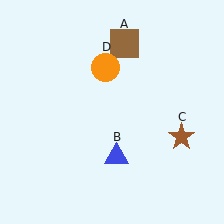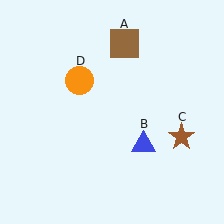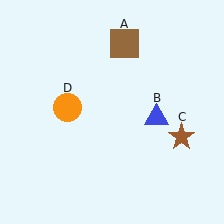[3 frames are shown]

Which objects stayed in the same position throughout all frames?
Brown square (object A) and brown star (object C) remained stationary.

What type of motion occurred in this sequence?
The blue triangle (object B), orange circle (object D) rotated counterclockwise around the center of the scene.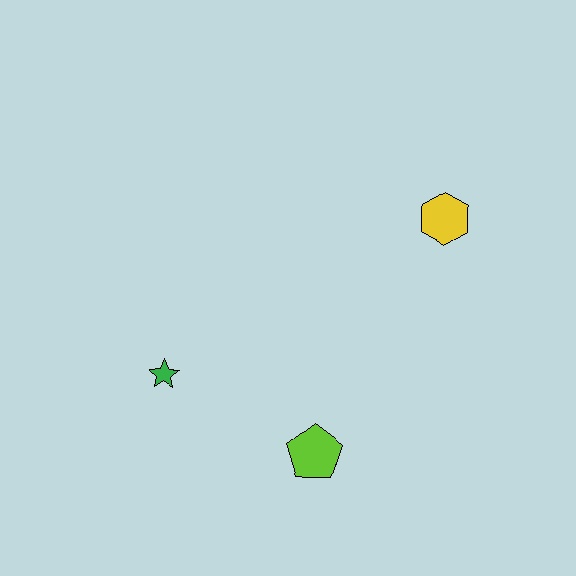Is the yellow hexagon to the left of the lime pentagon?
No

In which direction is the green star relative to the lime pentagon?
The green star is to the left of the lime pentagon.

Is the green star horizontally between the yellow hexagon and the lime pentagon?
No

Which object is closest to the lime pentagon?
The green star is closest to the lime pentagon.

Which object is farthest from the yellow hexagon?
The green star is farthest from the yellow hexagon.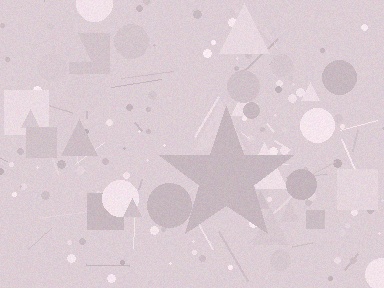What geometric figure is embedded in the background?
A star is embedded in the background.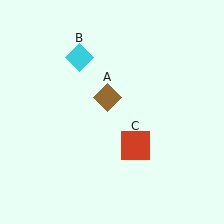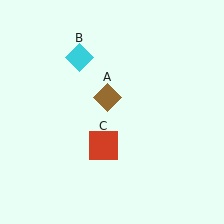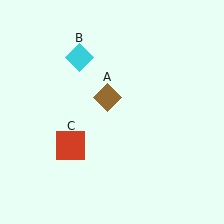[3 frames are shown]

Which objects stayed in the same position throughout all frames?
Brown diamond (object A) and cyan diamond (object B) remained stationary.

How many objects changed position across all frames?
1 object changed position: red square (object C).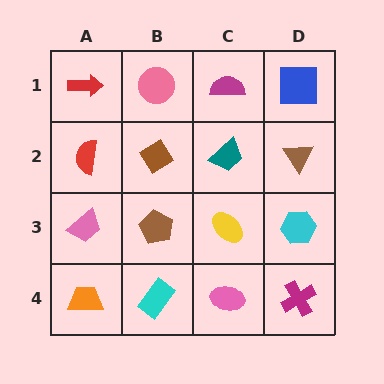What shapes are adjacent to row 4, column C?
A yellow ellipse (row 3, column C), a cyan rectangle (row 4, column B), a magenta cross (row 4, column D).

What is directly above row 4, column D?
A cyan hexagon.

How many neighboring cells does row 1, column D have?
2.